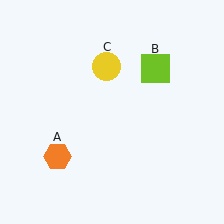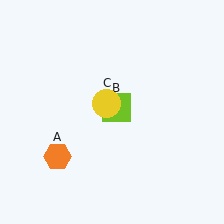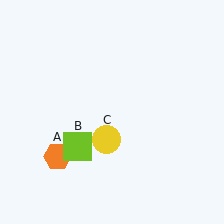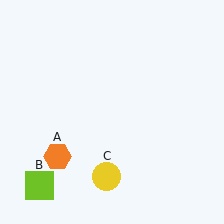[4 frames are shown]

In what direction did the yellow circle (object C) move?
The yellow circle (object C) moved down.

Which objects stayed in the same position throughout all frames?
Orange hexagon (object A) remained stationary.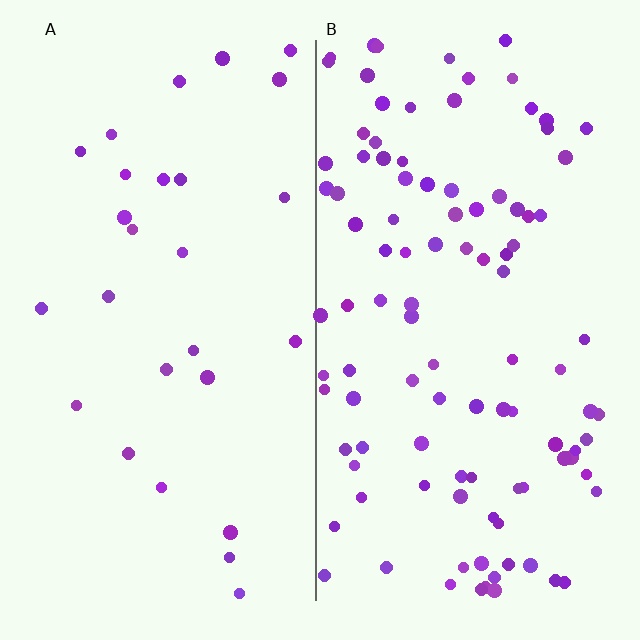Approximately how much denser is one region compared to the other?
Approximately 3.8× — region B over region A.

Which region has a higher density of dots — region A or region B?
B (the right).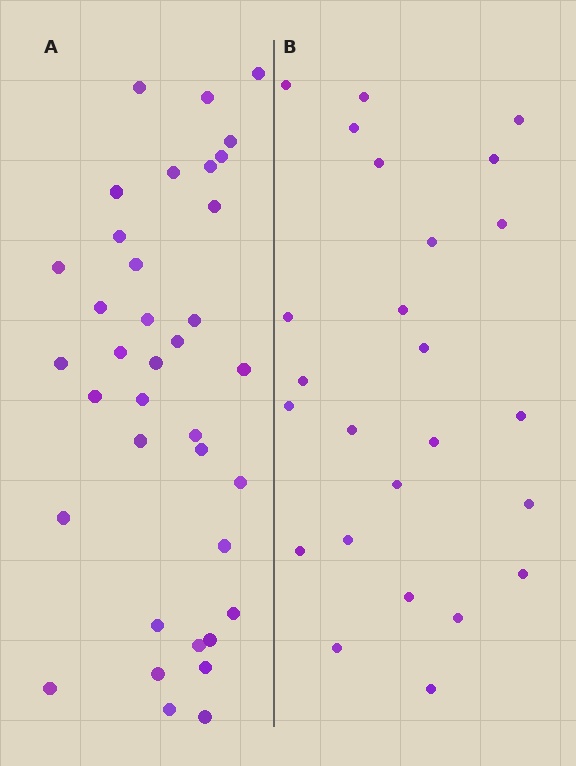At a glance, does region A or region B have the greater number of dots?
Region A (the left region) has more dots.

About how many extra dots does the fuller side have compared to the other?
Region A has roughly 12 or so more dots than region B.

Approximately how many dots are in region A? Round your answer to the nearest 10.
About 40 dots. (The exact count is 37, which rounds to 40.)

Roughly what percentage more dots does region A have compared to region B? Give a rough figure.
About 50% more.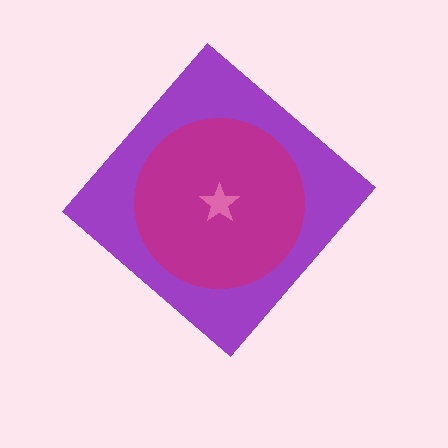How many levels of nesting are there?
3.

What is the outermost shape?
The purple diamond.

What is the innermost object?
The pink star.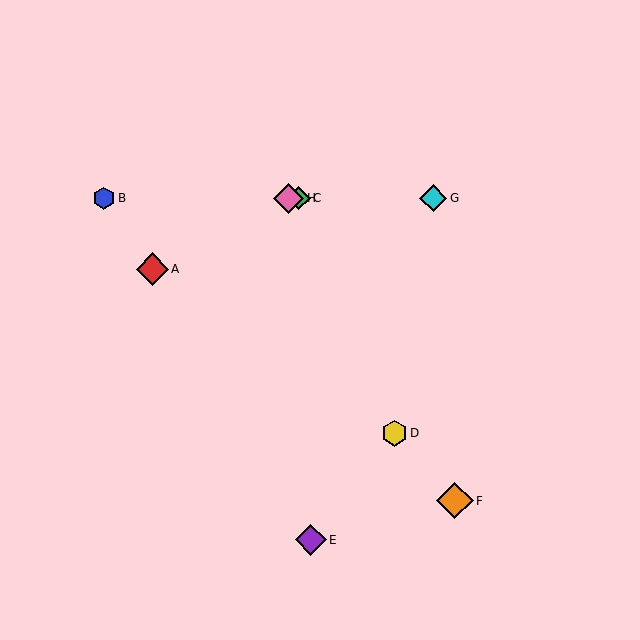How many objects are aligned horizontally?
4 objects (B, C, G, H) are aligned horizontally.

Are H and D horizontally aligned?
No, H is at y≈198 and D is at y≈433.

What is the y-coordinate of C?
Object C is at y≈198.